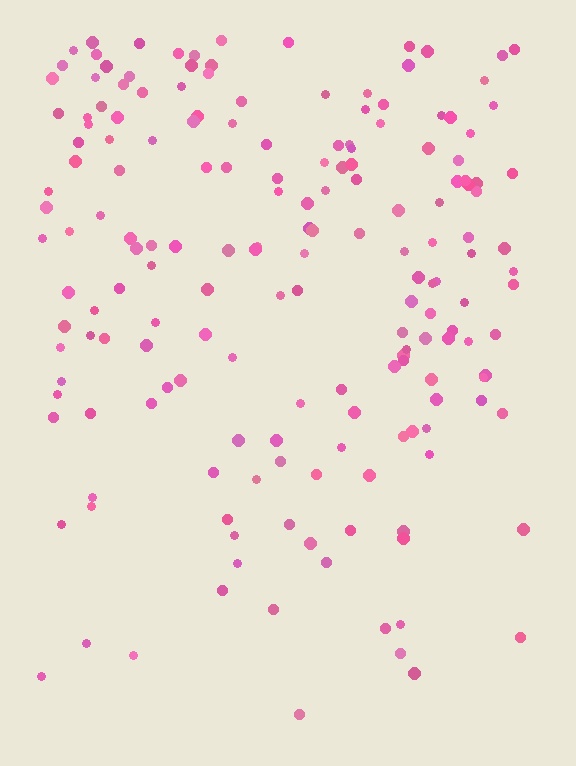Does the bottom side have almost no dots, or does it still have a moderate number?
Still a moderate number, just noticeably fewer than the top.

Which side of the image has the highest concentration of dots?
The top.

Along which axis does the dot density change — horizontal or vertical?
Vertical.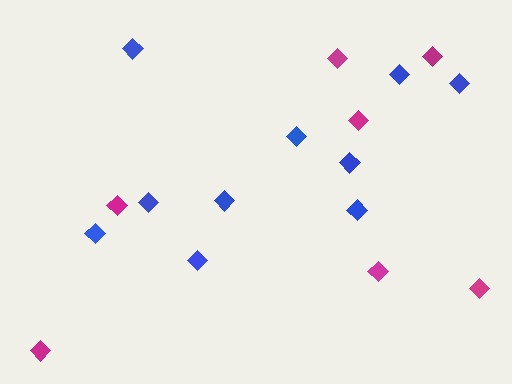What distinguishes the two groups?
There are 2 groups: one group of blue diamonds (10) and one group of magenta diamonds (7).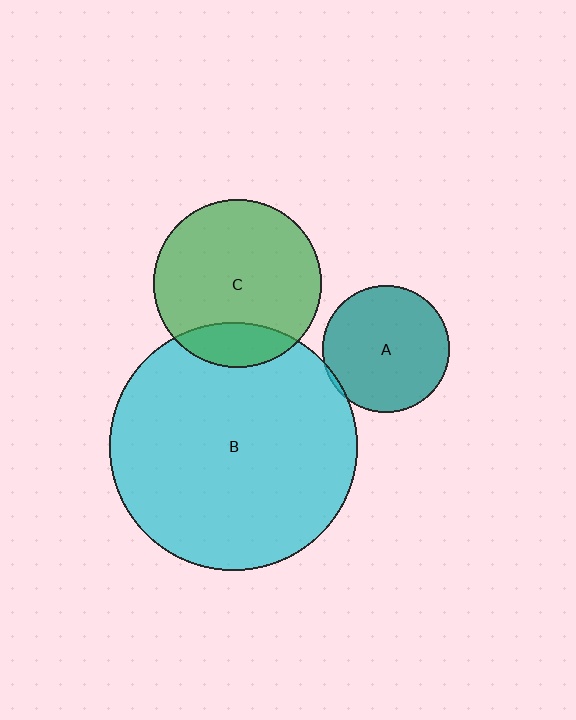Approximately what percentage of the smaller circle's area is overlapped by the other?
Approximately 20%.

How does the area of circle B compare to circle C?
Approximately 2.2 times.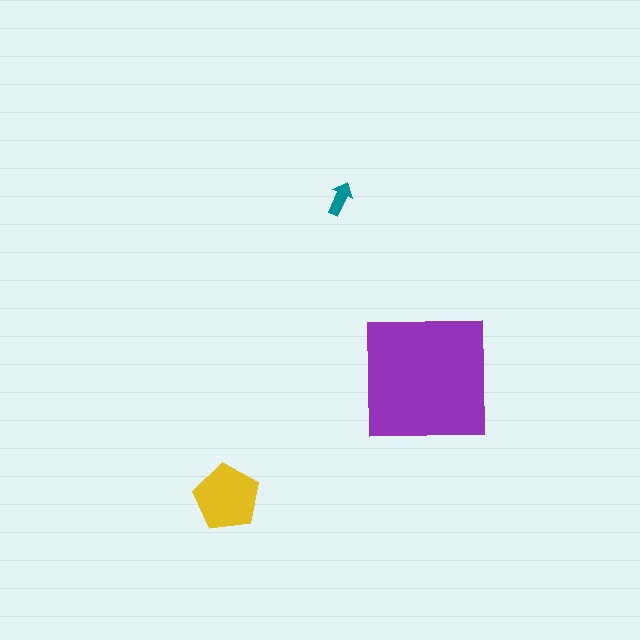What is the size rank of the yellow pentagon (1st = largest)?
2nd.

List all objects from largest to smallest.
The purple square, the yellow pentagon, the teal arrow.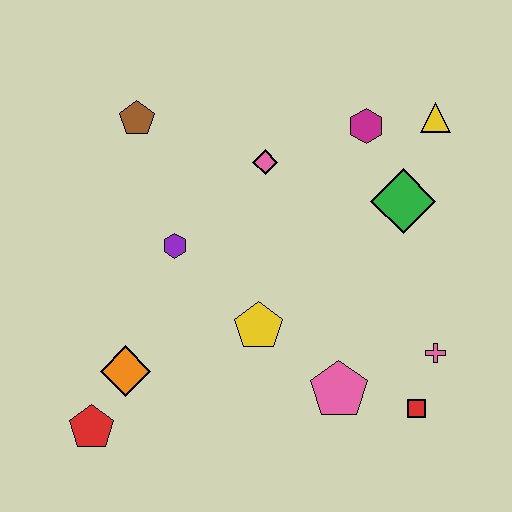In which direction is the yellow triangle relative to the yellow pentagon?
The yellow triangle is above the yellow pentagon.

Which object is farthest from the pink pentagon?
The brown pentagon is farthest from the pink pentagon.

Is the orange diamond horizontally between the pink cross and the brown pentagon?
No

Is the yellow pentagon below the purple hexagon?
Yes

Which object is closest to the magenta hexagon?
The yellow triangle is closest to the magenta hexagon.